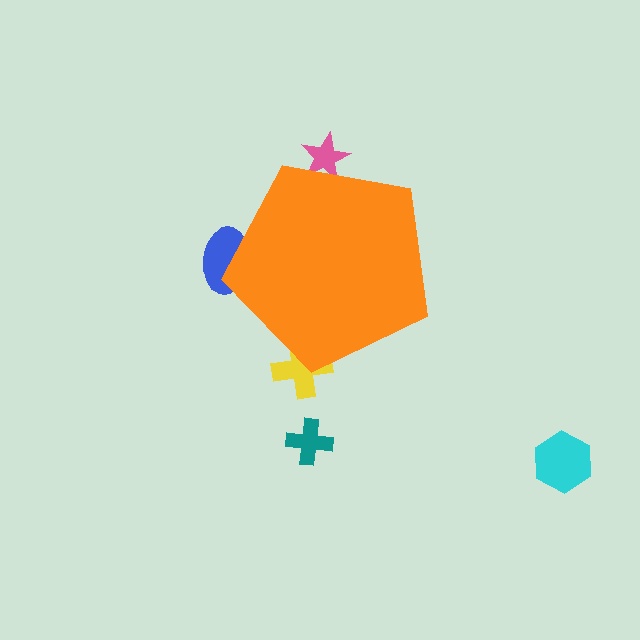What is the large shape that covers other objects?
An orange pentagon.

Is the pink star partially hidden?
Yes, the pink star is partially hidden behind the orange pentagon.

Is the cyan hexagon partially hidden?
No, the cyan hexagon is fully visible.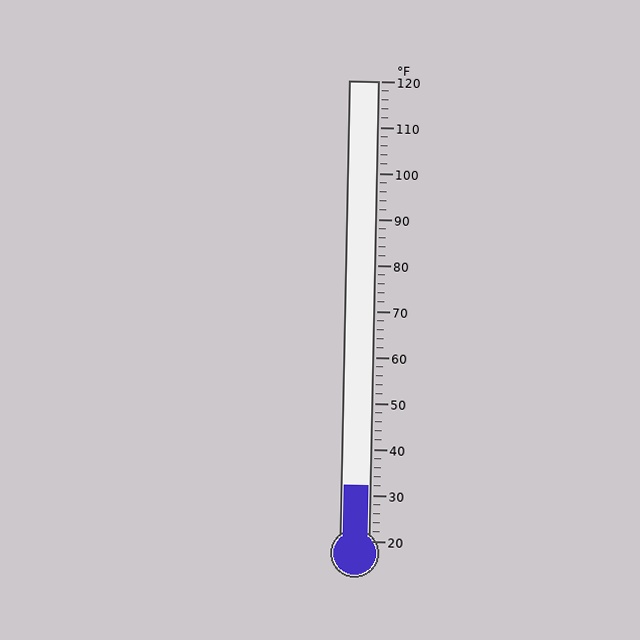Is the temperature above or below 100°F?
The temperature is below 100°F.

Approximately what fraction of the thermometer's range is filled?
The thermometer is filled to approximately 10% of its range.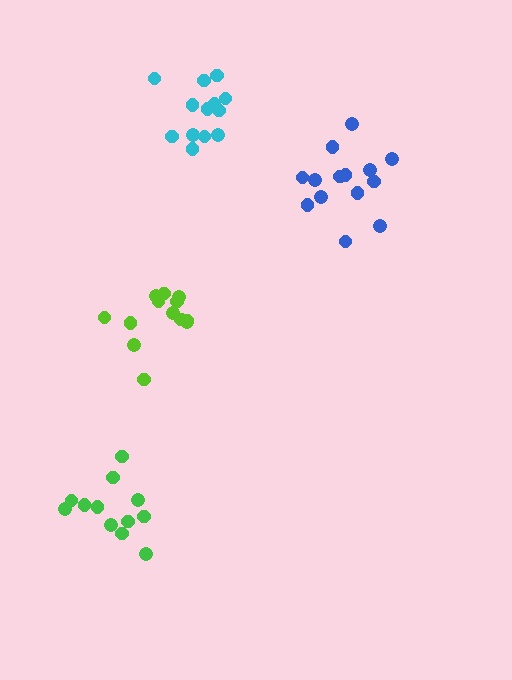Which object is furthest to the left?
The green cluster is leftmost.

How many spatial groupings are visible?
There are 4 spatial groupings.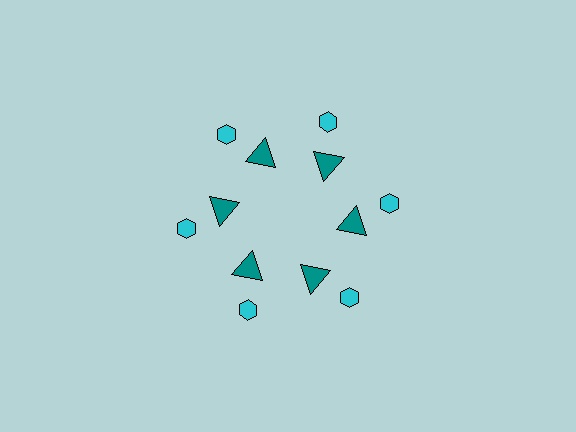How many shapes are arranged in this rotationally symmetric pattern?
There are 12 shapes, arranged in 6 groups of 2.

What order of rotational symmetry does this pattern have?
This pattern has 6-fold rotational symmetry.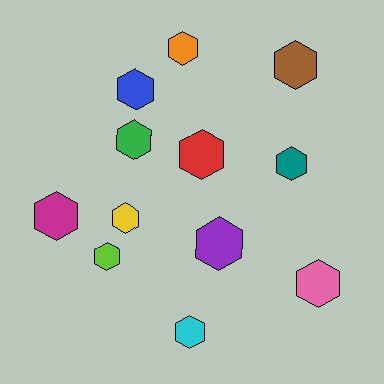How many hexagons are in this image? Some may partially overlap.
There are 12 hexagons.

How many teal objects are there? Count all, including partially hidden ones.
There is 1 teal object.